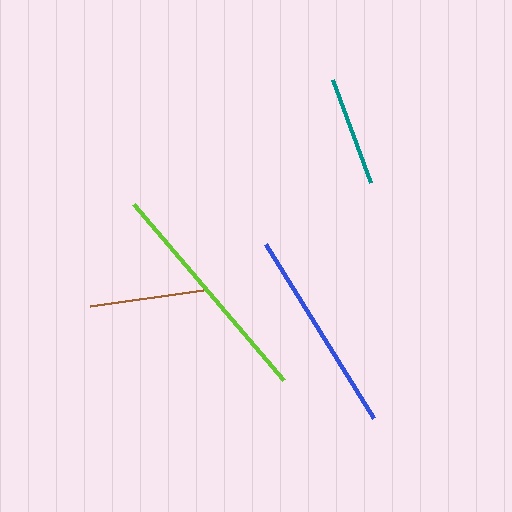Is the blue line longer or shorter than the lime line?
The lime line is longer than the blue line.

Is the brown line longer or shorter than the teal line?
The brown line is longer than the teal line.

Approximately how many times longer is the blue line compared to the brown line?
The blue line is approximately 1.8 times the length of the brown line.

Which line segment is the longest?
The lime line is the longest at approximately 231 pixels.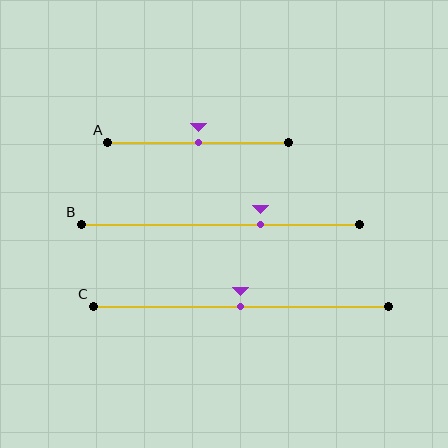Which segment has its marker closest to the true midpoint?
Segment A has its marker closest to the true midpoint.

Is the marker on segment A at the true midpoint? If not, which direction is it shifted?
Yes, the marker on segment A is at the true midpoint.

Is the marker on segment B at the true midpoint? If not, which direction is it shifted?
No, the marker on segment B is shifted to the right by about 14% of the segment length.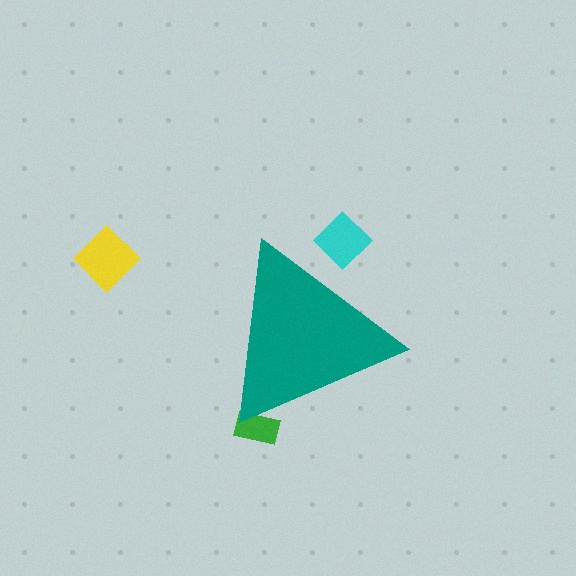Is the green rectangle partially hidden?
Yes, the green rectangle is partially hidden behind the teal triangle.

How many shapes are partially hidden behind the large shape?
2 shapes are partially hidden.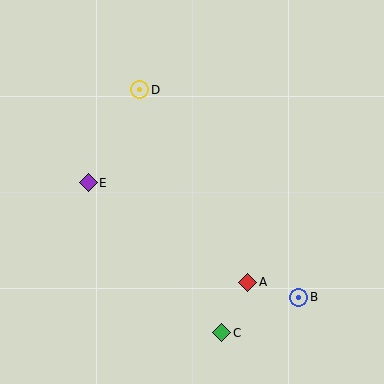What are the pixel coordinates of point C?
Point C is at (222, 333).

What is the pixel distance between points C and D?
The distance between C and D is 256 pixels.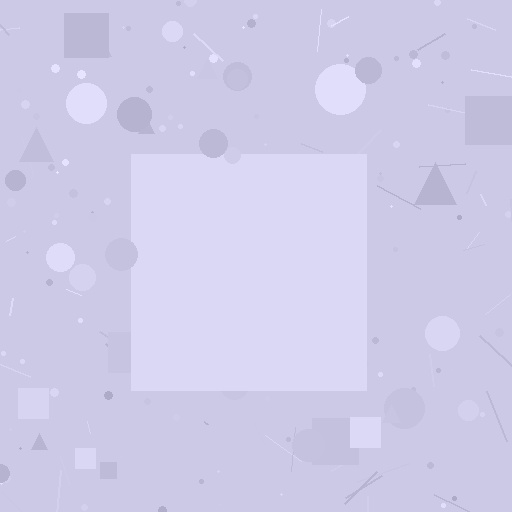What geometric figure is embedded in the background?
A square is embedded in the background.